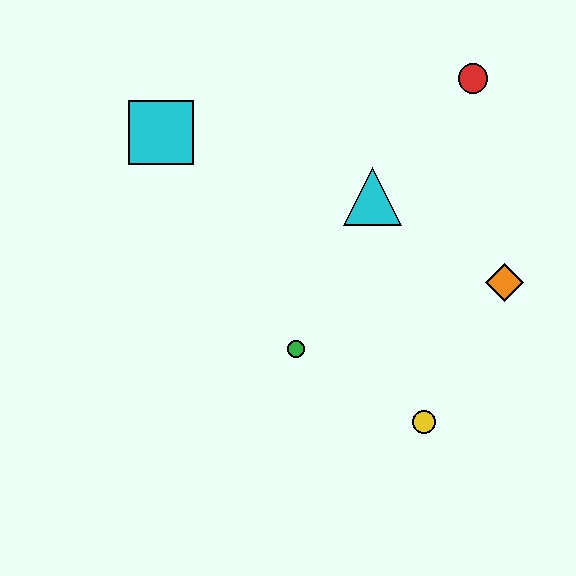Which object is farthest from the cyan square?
The yellow circle is farthest from the cyan square.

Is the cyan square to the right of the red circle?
No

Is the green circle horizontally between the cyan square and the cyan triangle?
Yes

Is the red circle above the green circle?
Yes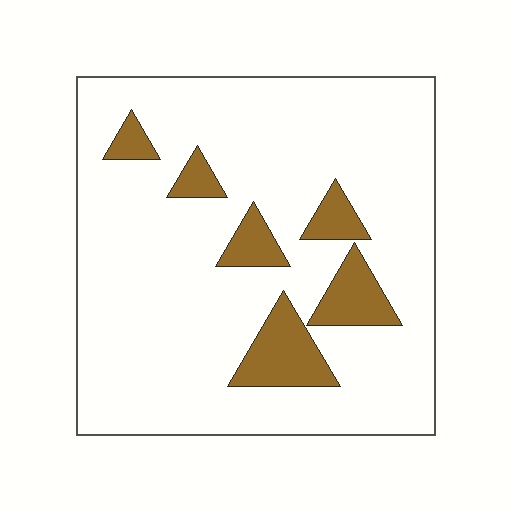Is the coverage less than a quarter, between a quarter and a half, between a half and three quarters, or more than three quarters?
Less than a quarter.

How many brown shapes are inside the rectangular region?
6.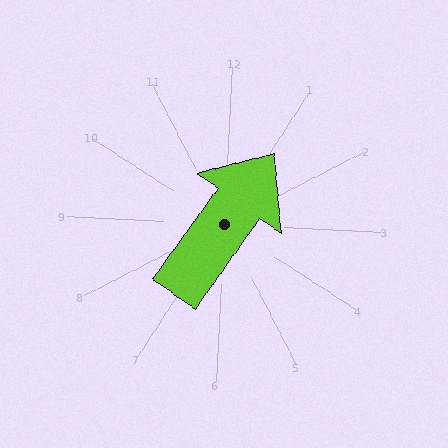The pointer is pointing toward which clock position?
Roughly 1 o'clock.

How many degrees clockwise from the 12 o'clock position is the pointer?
Approximately 33 degrees.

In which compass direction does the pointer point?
Northeast.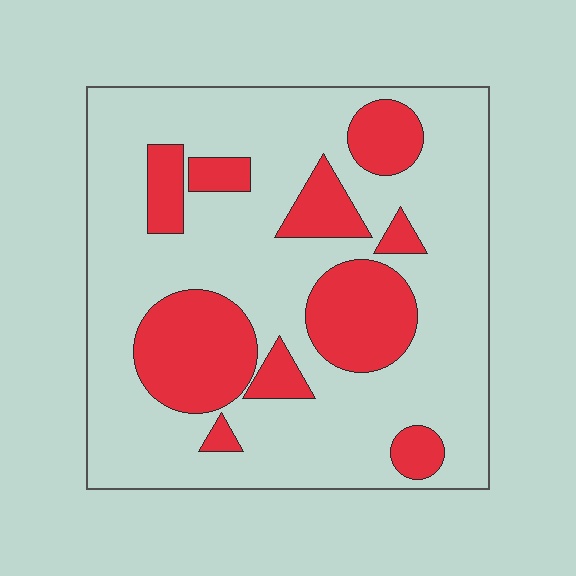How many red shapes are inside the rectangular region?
10.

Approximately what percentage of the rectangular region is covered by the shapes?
Approximately 25%.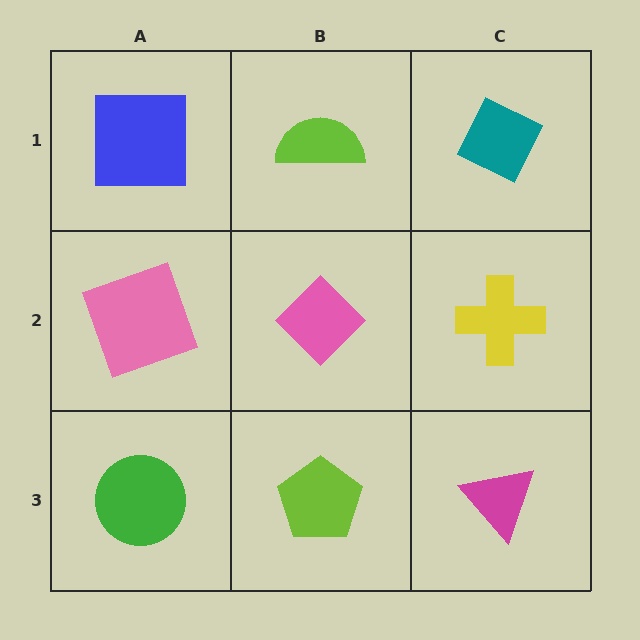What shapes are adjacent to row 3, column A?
A pink square (row 2, column A), a lime pentagon (row 3, column B).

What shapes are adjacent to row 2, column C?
A teal diamond (row 1, column C), a magenta triangle (row 3, column C), a pink diamond (row 2, column B).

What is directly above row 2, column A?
A blue square.